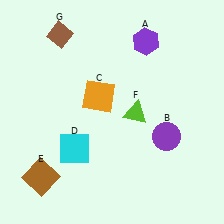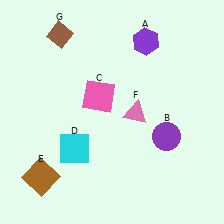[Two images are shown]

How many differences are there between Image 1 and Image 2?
There are 2 differences between the two images.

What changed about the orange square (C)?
In Image 1, C is orange. In Image 2, it changed to pink.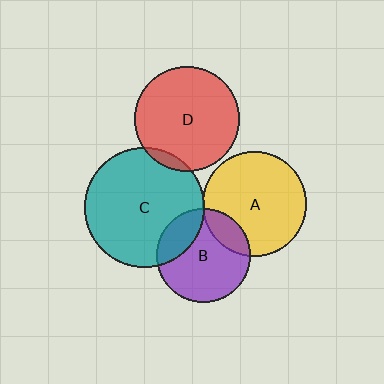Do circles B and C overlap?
Yes.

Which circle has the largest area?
Circle C (teal).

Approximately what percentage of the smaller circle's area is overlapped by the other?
Approximately 25%.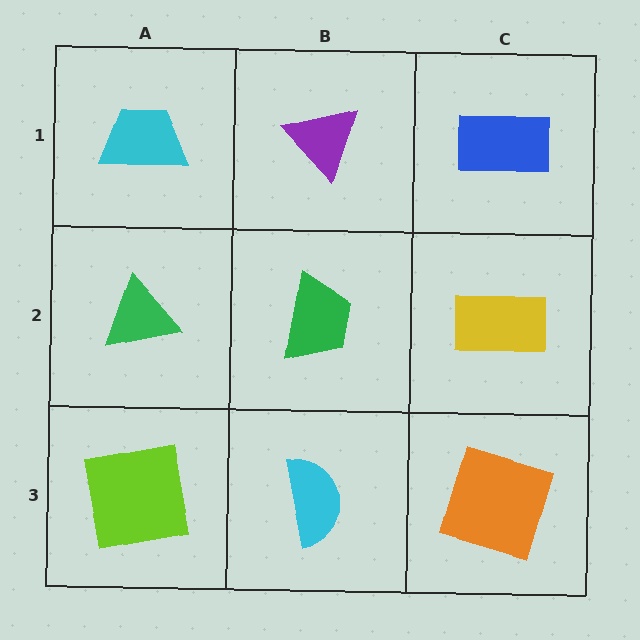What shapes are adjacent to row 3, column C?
A yellow rectangle (row 2, column C), a cyan semicircle (row 3, column B).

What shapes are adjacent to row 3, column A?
A green triangle (row 2, column A), a cyan semicircle (row 3, column B).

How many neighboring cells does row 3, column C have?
2.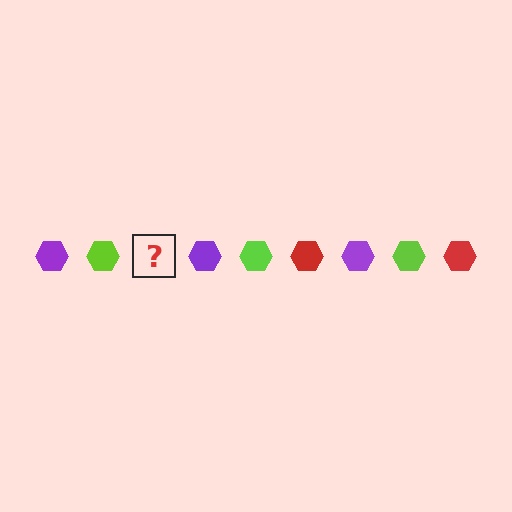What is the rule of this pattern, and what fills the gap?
The rule is that the pattern cycles through purple, lime, red hexagons. The gap should be filled with a red hexagon.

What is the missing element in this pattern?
The missing element is a red hexagon.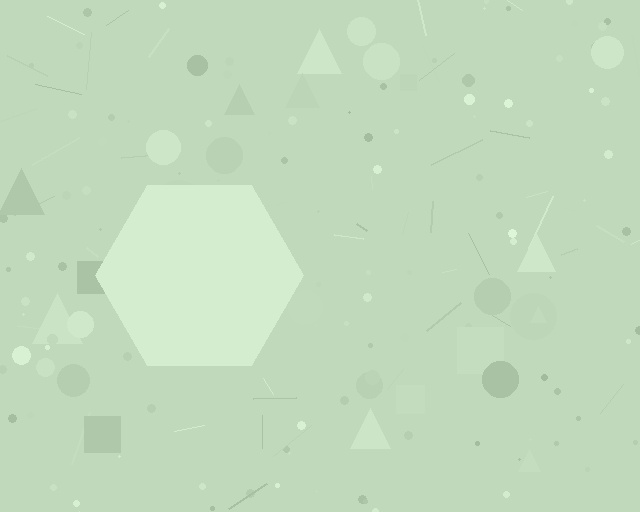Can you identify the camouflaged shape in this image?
The camouflaged shape is a hexagon.